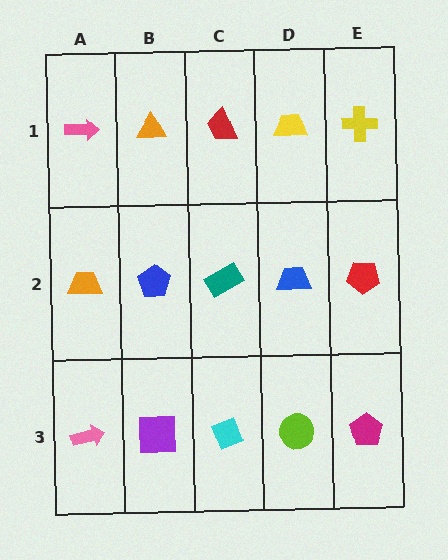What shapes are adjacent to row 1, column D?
A blue trapezoid (row 2, column D), a red trapezoid (row 1, column C), a yellow cross (row 1, column E).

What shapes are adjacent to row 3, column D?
A blue trapezoid (row 2, column D), a cyan diamond (row 3, column C), a magenta pentagon (row 3, column E).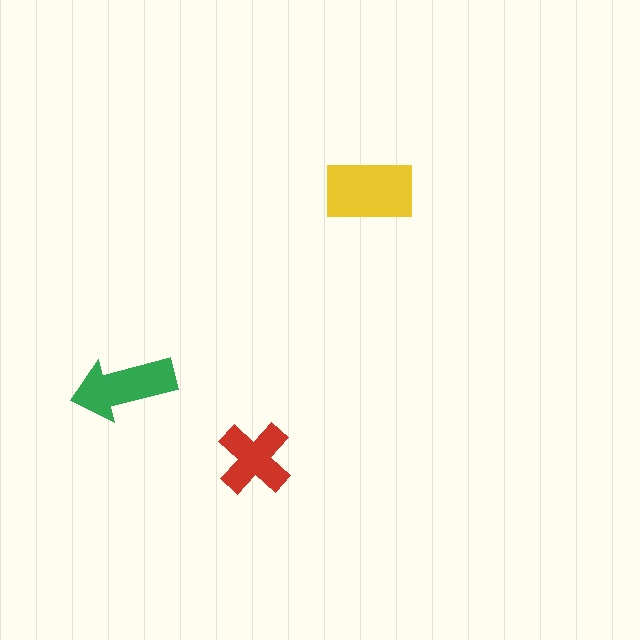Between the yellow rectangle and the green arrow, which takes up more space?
The yellow rectangle.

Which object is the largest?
The yellow rectangle.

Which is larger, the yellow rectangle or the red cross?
The yellow rectangle.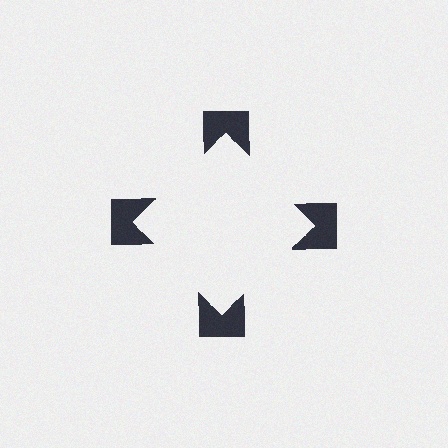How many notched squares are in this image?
There are 4 — one at each vertex of the illusory square.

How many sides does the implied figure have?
4 sides.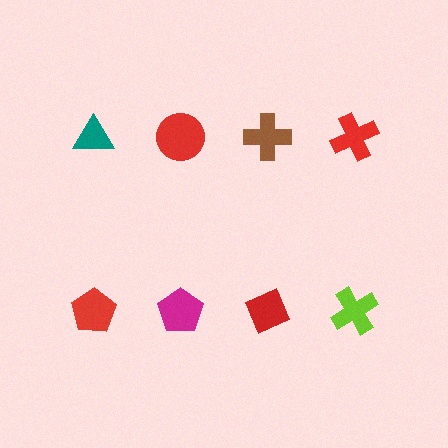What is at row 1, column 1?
A teal triangle.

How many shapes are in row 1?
4 shapes.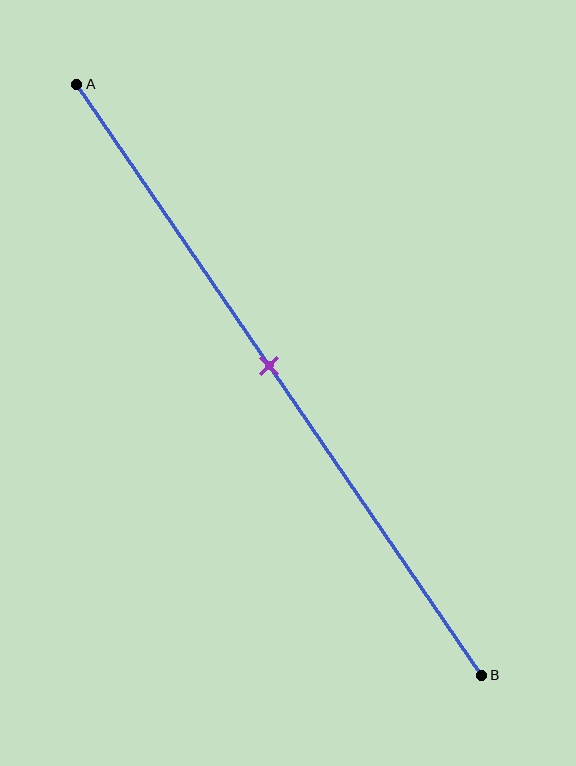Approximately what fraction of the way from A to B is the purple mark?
The purple mark is approximately 50% of the way from A to B.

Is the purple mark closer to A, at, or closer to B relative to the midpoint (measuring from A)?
The purple mark is approximately at the midpoint of segment AB.